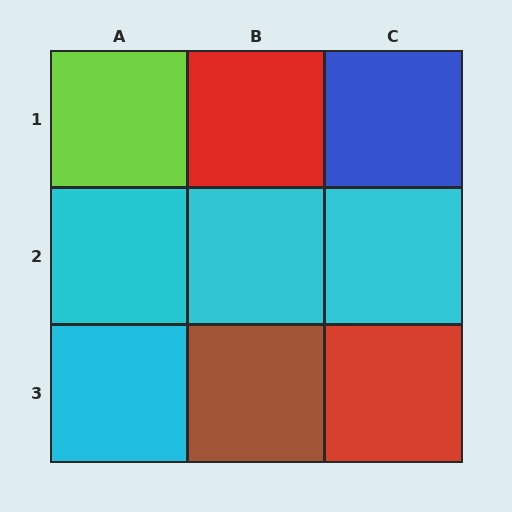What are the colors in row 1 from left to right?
Lime, red, blue.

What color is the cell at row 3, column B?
Brown.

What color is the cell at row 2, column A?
Cyan.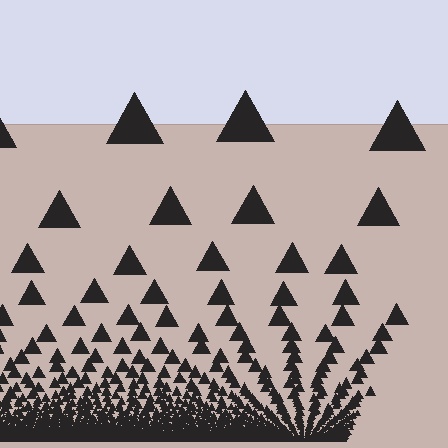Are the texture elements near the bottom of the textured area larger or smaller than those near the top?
Smaller. The gradient is inverted — elements near the bottom are smaller and denser.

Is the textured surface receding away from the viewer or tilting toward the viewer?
The surface appears to tilt toward the viewer. Texture elements get larger and sparser toward the top.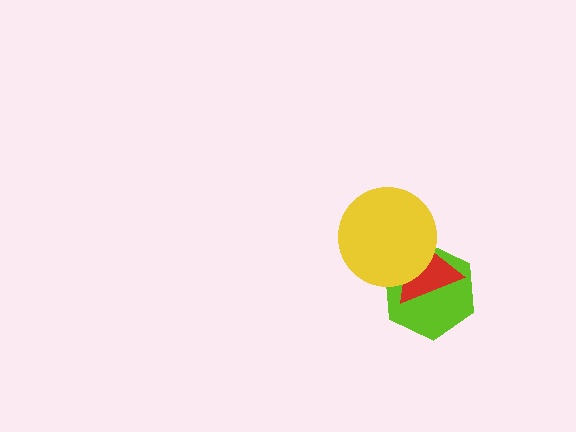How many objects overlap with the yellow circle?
2 objects overlap with the yellow circle.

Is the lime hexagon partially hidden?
Yes, it is partially covered by another shape.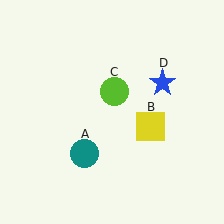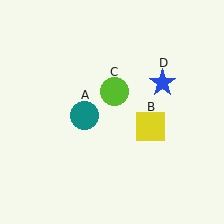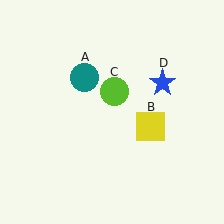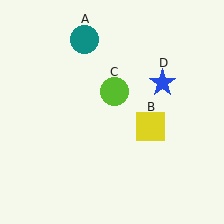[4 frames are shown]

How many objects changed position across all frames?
1 object changed position: teal circle (object A).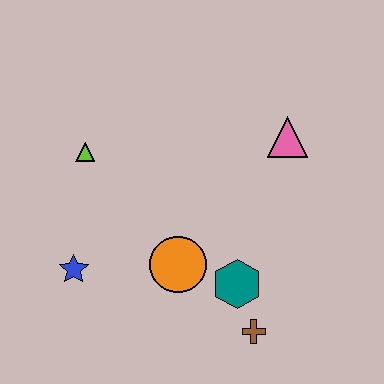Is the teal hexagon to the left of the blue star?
No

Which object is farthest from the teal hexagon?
The lime triangle is farthest from the teal hexagon.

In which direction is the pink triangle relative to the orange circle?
The pink triangle is above the orange circle.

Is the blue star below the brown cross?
No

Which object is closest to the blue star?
The orange circle is closest to the blue star.